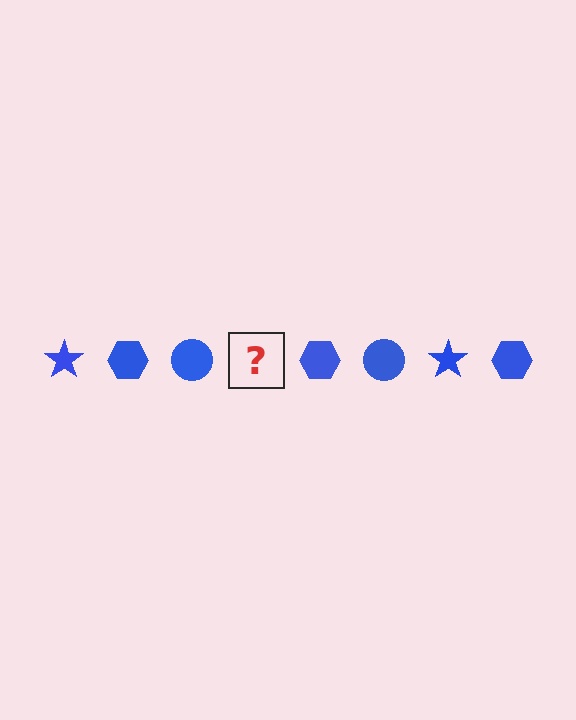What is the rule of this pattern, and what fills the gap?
The rule is that the pattern cycles through star, hexagon, circle shapes in blue. The gap should be filled with a blue star.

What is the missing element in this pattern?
The missing element is a blue star.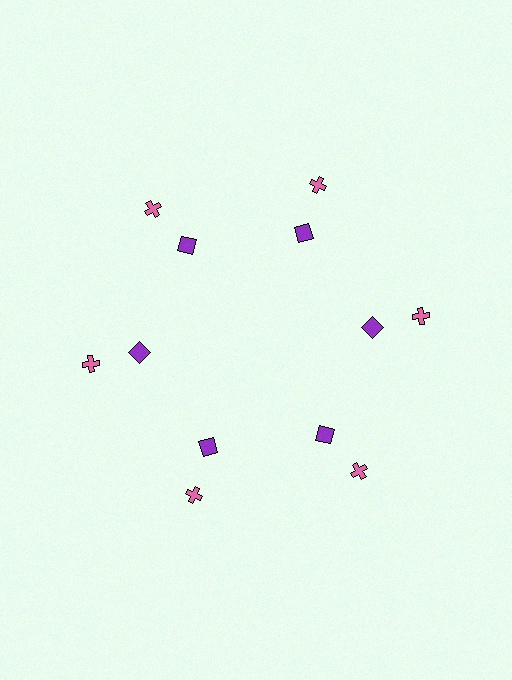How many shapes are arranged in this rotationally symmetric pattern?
There are 12 shapes, arranged in 6 groups of 2.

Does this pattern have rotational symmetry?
Yes, this pattern has 6-fold rotational symmetry. It looks the same after rotating 60 degrees around the center.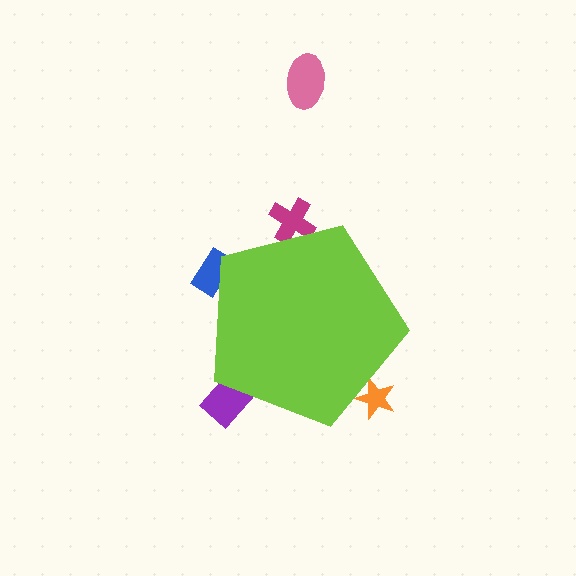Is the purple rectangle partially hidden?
Yes, the purple rectangle is partially hidden behind the lime pentagon.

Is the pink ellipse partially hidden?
No, the pink ellipse is fully visible.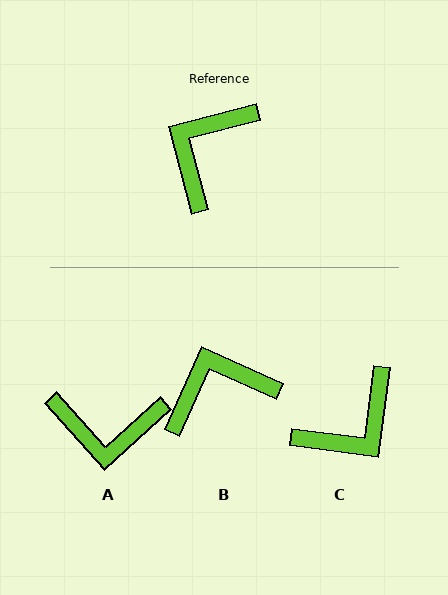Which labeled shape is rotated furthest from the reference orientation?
C, about 158 degrees away.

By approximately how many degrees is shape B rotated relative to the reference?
Approximately 39 degrees clockwise.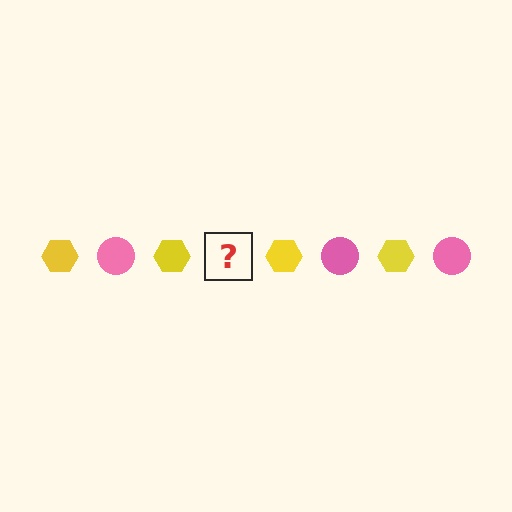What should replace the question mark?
The question mark should be replaced with a pink circle.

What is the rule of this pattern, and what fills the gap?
The rule is that the pattern alternates between yellow hexagon and pink circle. The gap should be filled with a pink circle.